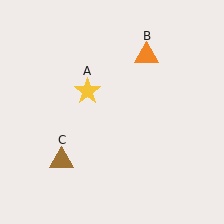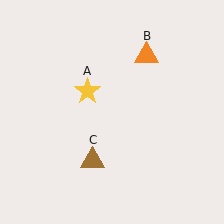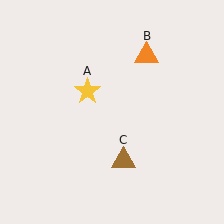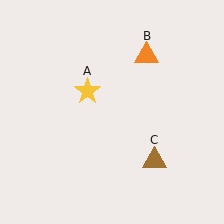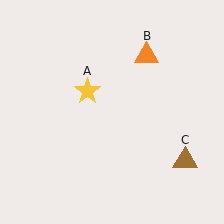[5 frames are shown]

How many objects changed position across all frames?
1 object changed position: brown triangle (object C).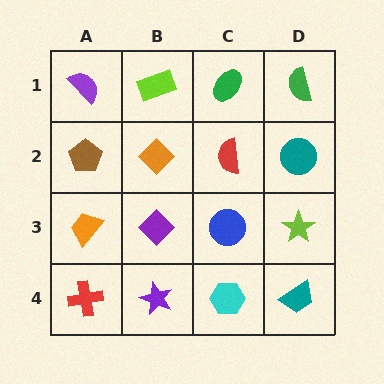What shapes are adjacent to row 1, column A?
A brown pentagon (row 2, column A), a lime rectangle (row 1, column B).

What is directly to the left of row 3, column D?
A blue circle.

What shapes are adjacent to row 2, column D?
A green semicircle (row 1, column D), a lime star (row 3, column D), a red semicircle (row 2, column C).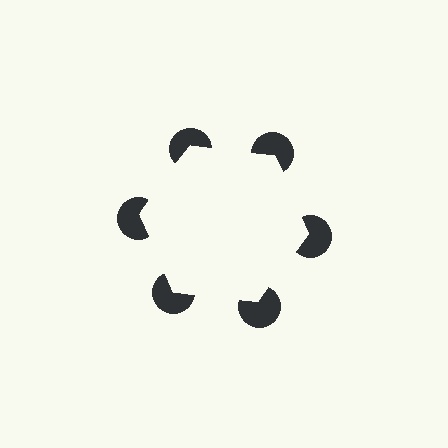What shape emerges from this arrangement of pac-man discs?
An illusory hexagon — its edges are inferred from the aligned wedge cuts in the pac-man discs, not physically drawn.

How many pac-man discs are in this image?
There are 6 — one at each vertex of the illusory hexagon.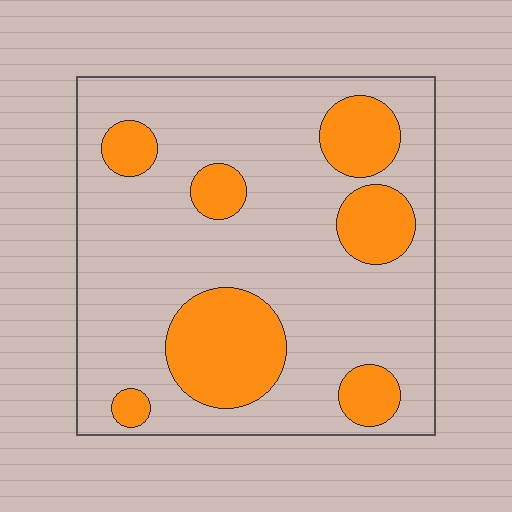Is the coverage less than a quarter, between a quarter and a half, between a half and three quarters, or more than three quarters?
Less than a quarter.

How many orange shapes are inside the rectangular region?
7.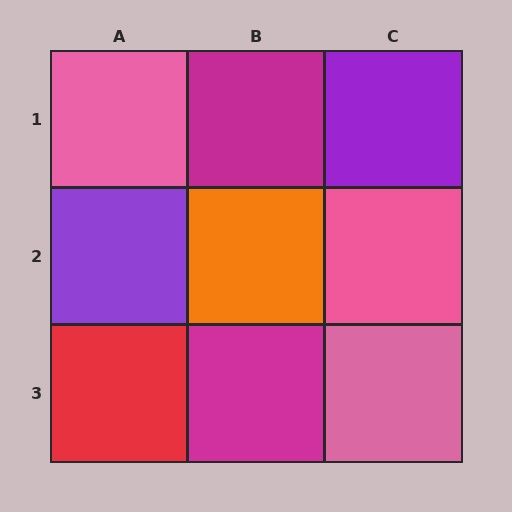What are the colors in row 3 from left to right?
Red, magenta, pink.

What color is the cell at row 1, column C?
Purple.